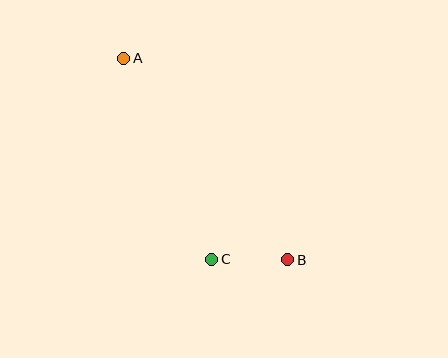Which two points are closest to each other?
Points B and C are closest to each other.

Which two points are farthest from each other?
Points A and B are farthest from each other.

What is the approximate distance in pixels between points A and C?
The distance between A and C is approximately 219 pixels.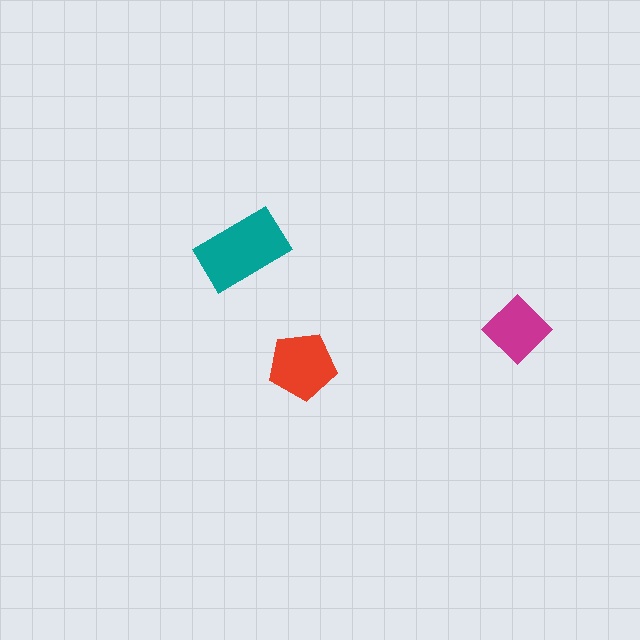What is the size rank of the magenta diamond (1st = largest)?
3rd.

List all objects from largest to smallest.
The teal rectangle, the red pentagon, the magenta diamond.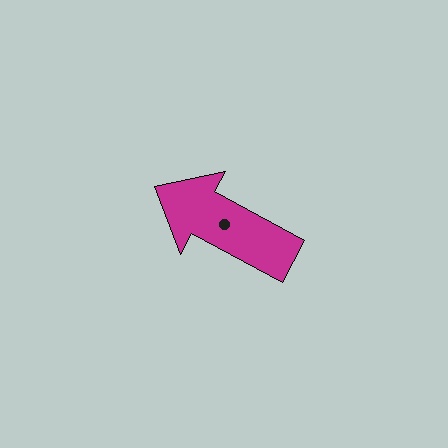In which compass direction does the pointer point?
Northwest.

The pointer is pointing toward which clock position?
Roughly 10 o'clock.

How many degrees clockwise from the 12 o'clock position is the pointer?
Approximately 298 degrees.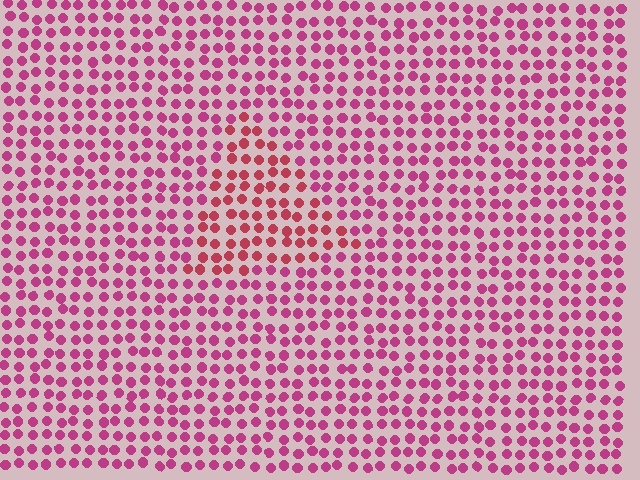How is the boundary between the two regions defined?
The boundary is defined purely by a slight shift in hue (about 24 degrees). Spacing, size, and orientation are identical on both sides.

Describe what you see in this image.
The image is filled with small magenta elements in a uniform arrangement. A triangle-shaped region is visible where the elements are tinted to a slightly different hue, forming a subtle color boundary.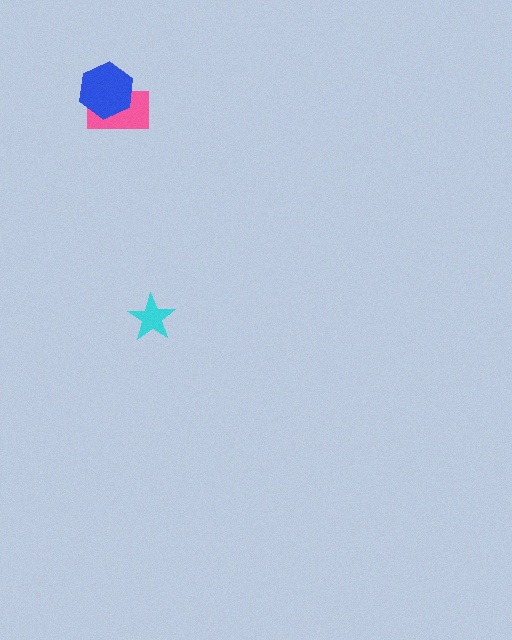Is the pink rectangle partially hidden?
Yes, it is partially covered by another shape.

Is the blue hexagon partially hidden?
No, no other shape covers it.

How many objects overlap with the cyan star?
0 objects overlap with the cyan star.